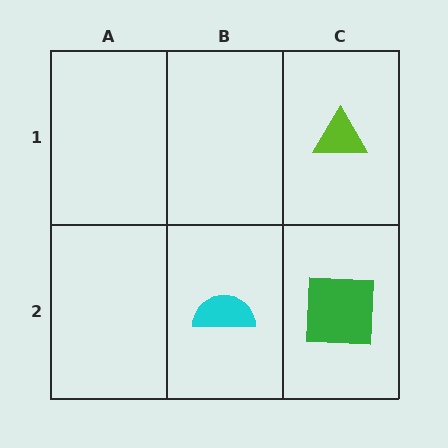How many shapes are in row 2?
2 shapes.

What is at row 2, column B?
A cyan semicircle.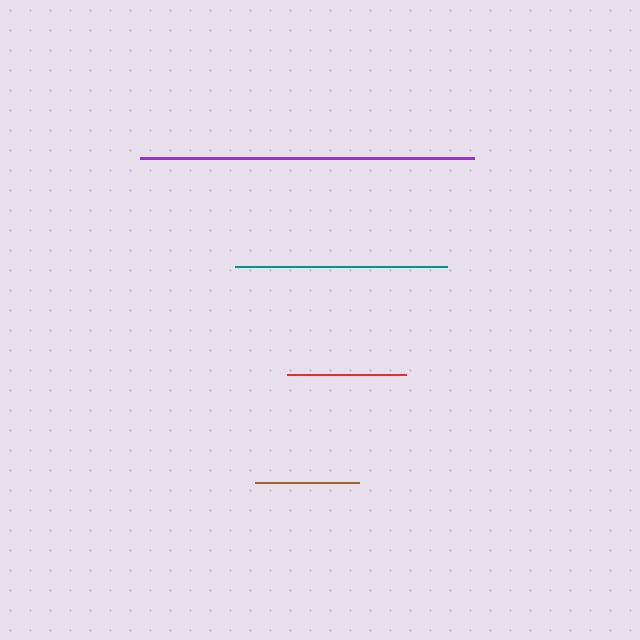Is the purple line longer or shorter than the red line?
The purple line is longer than the red line.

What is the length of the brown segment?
The brown segment is approximately 103 pixels long.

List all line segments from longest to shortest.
From longest to shortest: purple, teal, red, brown.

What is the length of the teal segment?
The teal segment is approximately 212 pixels long.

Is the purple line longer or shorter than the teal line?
The purple line is longer than the teal line.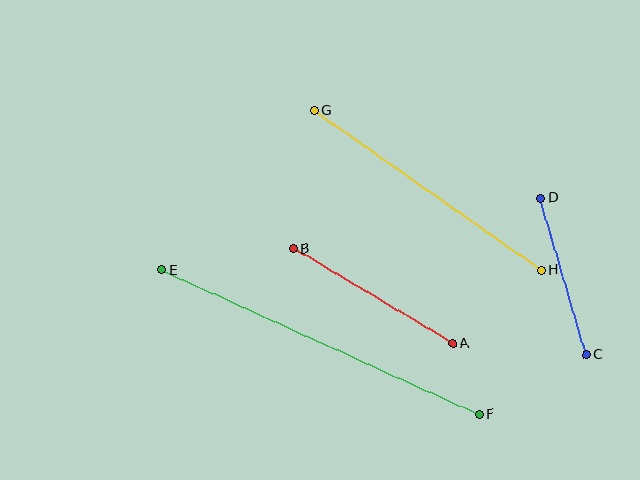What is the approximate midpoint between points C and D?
The midpoint is at approximately (563, 276) pixels.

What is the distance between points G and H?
The distance is approximately 278 pixels.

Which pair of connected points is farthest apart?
Points E and F are farthest apart.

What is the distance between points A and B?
The distance is approximately 185 pixels.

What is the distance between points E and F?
The distance is approximately 349 pixels.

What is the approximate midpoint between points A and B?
The midpoint is at approximately (373, 296) pixels.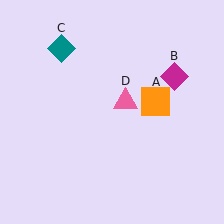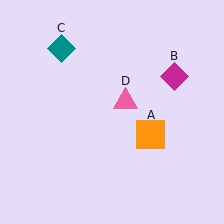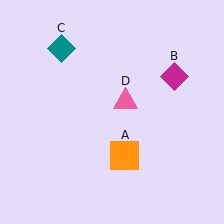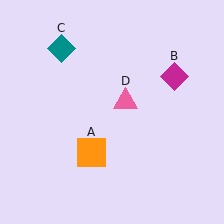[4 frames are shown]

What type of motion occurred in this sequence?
The orange square (object A) rotated clockwise around the center of the scene.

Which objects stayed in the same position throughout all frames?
Magenta diamond (object B) and teal diamond (object C) and pink triangle (object D) remained stationary.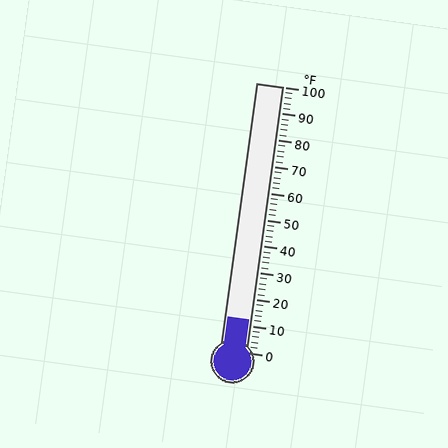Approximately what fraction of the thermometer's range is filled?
The thermometer is filled to approximately 10% of its range.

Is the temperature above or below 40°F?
The temperature is below 40°F.